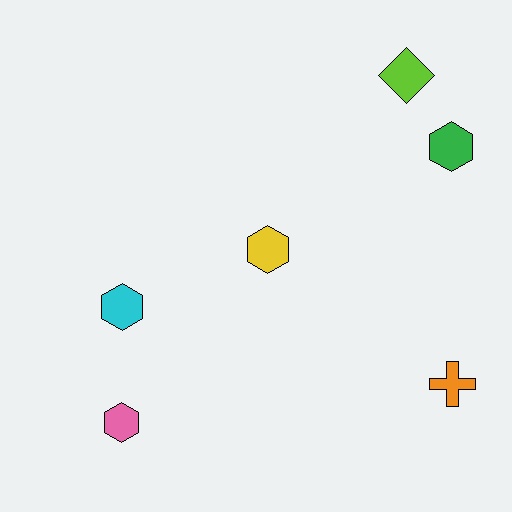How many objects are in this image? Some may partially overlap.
There are 6 objects.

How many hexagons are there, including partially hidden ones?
There are 4 hexagons.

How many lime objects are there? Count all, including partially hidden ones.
There is 1 lime object.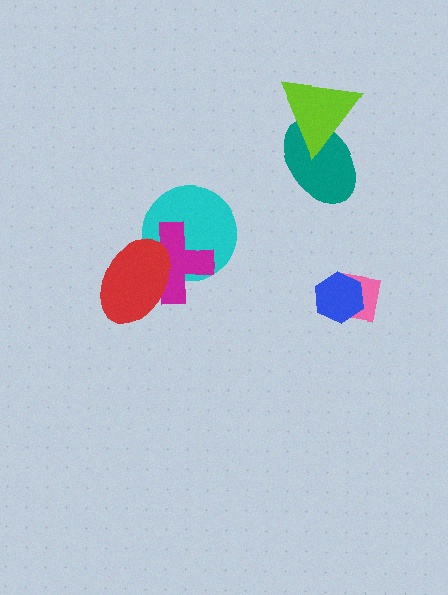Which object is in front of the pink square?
The blue hexagon is in front of the pink square.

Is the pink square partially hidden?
Yes, it is partially covered by another shape.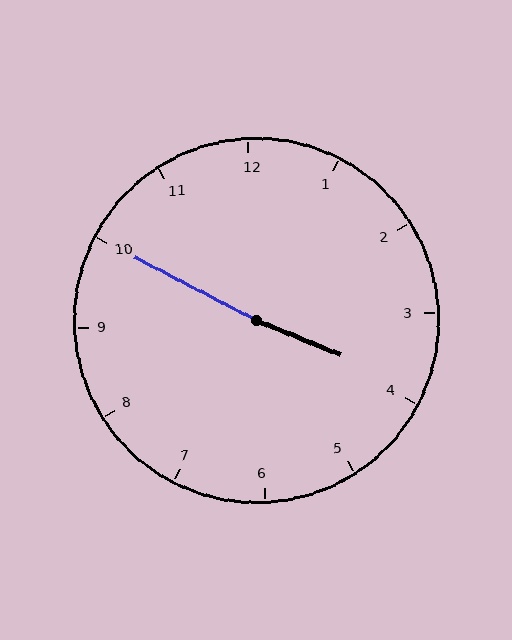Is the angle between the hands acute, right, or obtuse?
It is obtuse.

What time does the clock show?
3:50.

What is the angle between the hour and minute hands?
Approximately 175 degrees.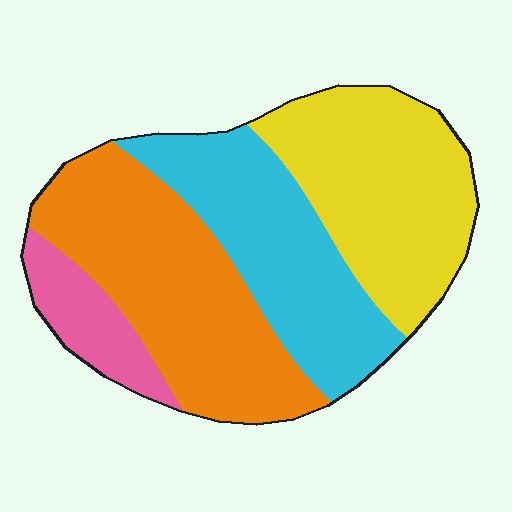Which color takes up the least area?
Pink, at roughly 10%.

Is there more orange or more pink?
Orange.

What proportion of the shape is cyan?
Cyan takes up about one quarter (1/4) of the shape.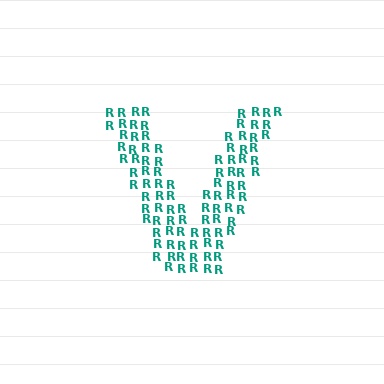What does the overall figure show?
The overall figure shows the letter V.